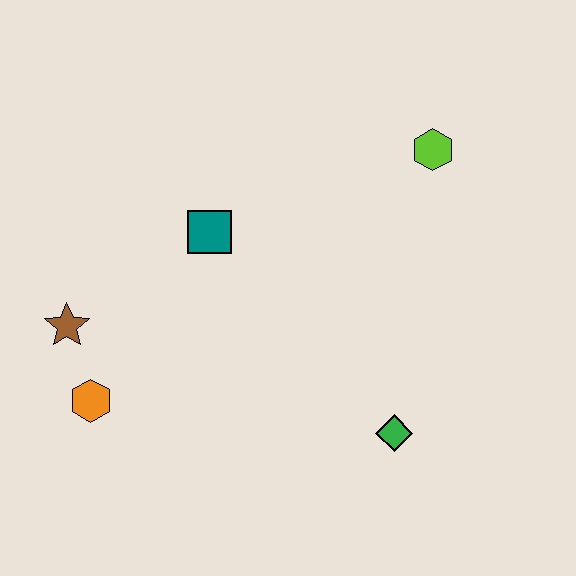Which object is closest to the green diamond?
The teal square is closest to the green diamond.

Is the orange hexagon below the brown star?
Yes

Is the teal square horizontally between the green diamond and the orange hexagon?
Yes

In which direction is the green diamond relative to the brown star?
The green diamond is to the right of the brown star.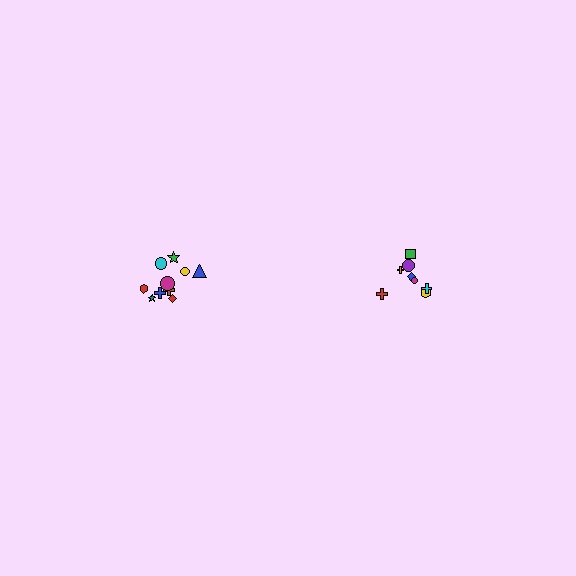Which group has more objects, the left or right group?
The left group.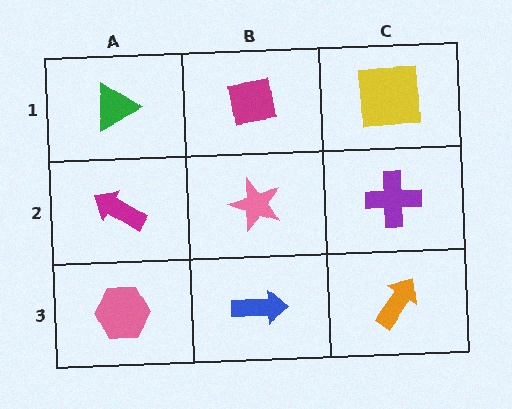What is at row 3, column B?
A blue arrow.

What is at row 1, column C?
A yellow square.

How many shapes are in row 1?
3 shapes.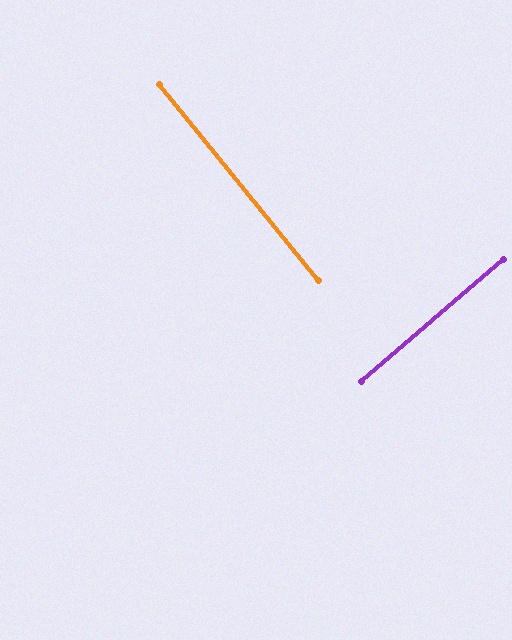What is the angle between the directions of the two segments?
Approximately 88 degrees.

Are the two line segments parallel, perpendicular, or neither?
Perpendicular — they meet at approximately 88°.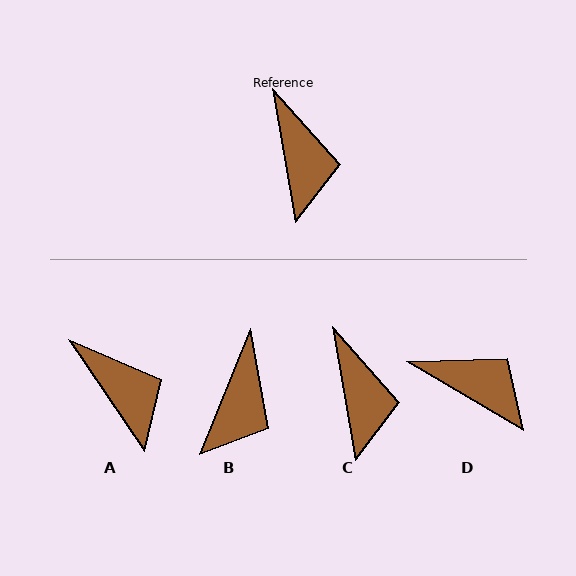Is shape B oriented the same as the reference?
No, it is off by about 32 degrees.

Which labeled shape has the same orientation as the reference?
C.